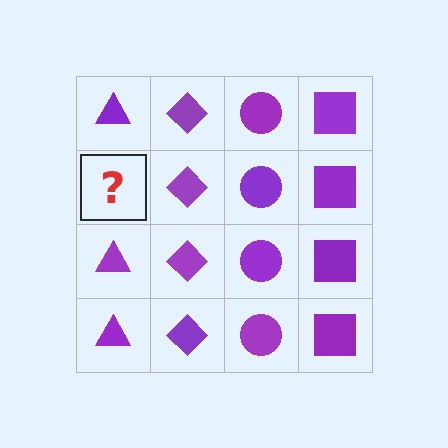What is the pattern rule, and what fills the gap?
The rule is that each column has a consistent shape. The gap should be filled with a purple triangle.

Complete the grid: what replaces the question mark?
The question mark should be replaced with a purple triangle.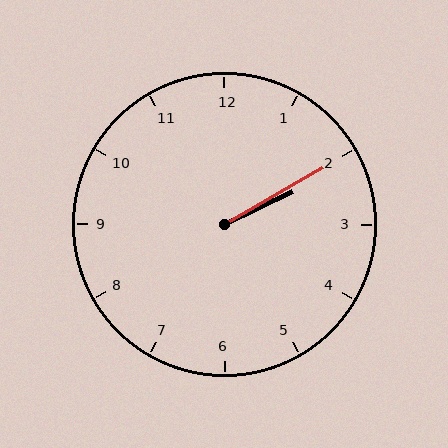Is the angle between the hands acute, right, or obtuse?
It is acute.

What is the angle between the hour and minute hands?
Approximately 5 degrees.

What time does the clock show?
2:10.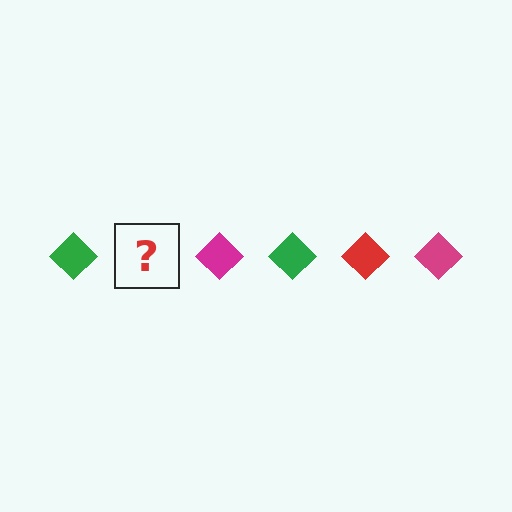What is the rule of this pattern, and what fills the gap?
The rule is that the pattern cycles through green, red, magenta diamonds. The gap should be filled with a red diamond.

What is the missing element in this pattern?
The missing element is a red diamond.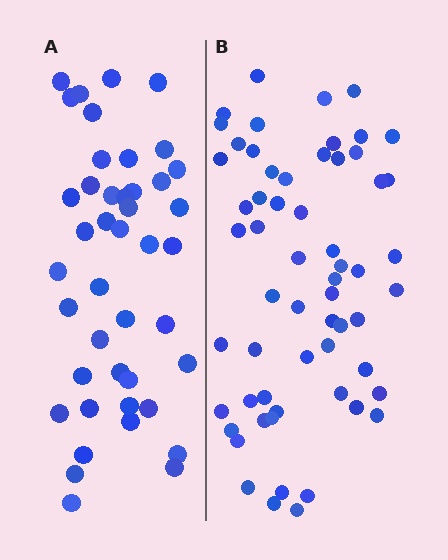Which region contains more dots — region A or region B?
Region B (the right region) has more dots.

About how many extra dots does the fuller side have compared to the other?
Region B has approximately 15 more dots than region A.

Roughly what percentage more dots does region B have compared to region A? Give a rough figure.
About 40% more.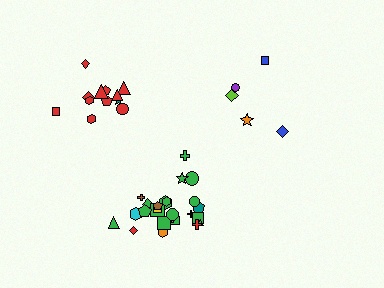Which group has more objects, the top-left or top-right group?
The top-left group.